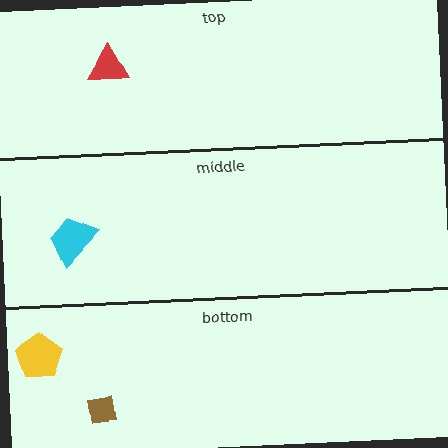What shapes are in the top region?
The red triangle.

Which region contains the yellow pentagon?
The bottom region.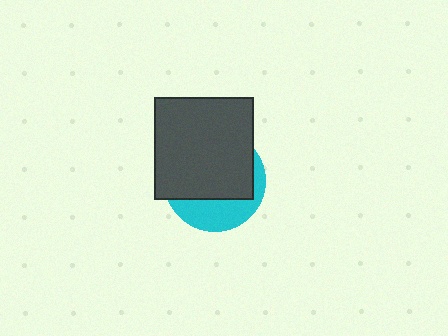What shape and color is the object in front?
The object in front is a dark gray rectangle.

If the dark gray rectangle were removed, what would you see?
You would see the complete cyan circle.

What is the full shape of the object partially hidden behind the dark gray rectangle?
The partially hidden object is a cyan circle.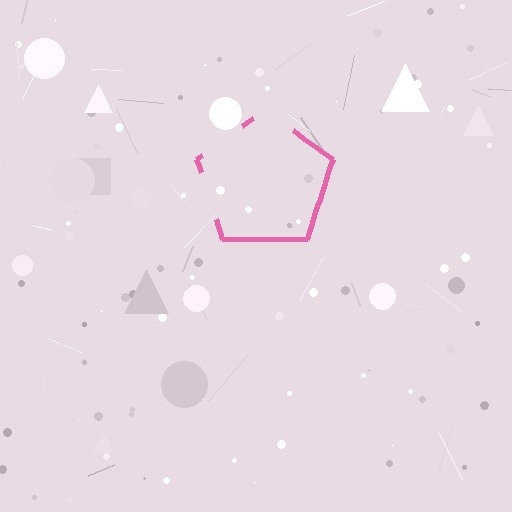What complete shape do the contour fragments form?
The contour fragments form a pentagon.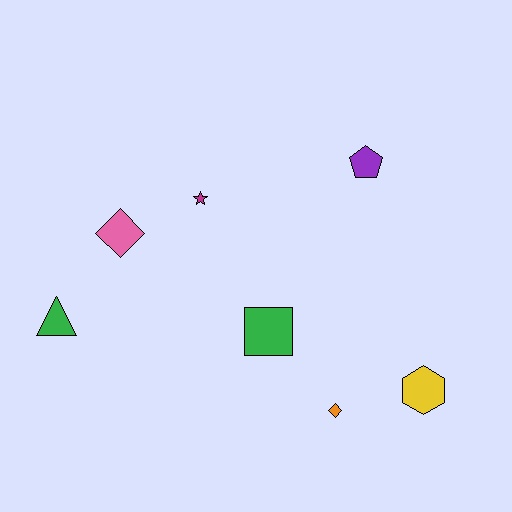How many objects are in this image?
There are 7 objects.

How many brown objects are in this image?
There are no brown objects.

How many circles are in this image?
There are no circles.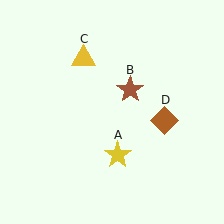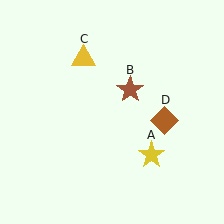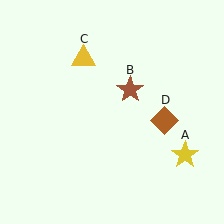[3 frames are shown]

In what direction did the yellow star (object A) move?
The yellow star (object A) moved right.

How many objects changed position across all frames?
1 object changed position: yellow star (object A).